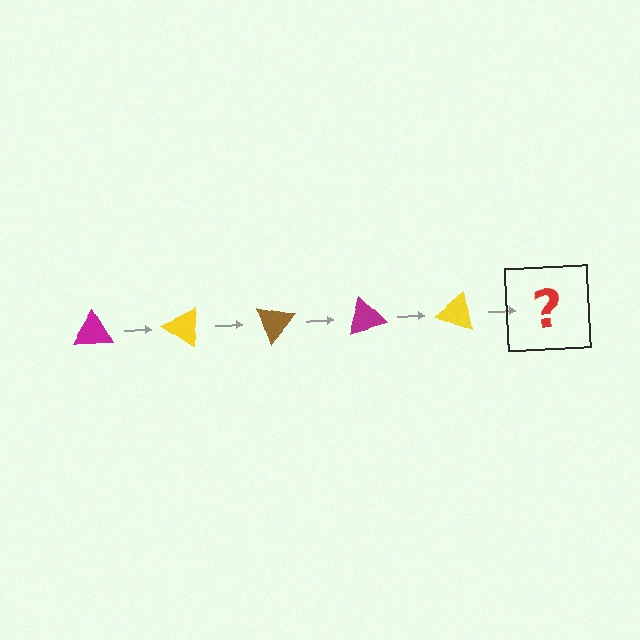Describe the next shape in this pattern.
It should be a brown triangle, rotated 175 degrees from the start.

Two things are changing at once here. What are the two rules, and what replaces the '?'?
The two rules are that it rotates 35 degrees each step and the color cycles through magenta, yellow, and brown. The '?' should be a brown triangle, rotated 175 degrees from the start.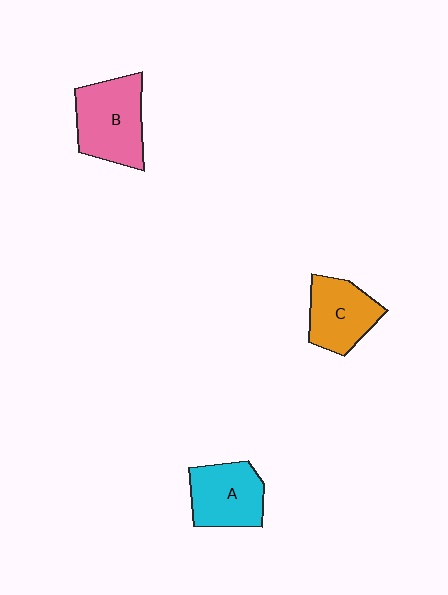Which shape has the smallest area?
Shape C (orange).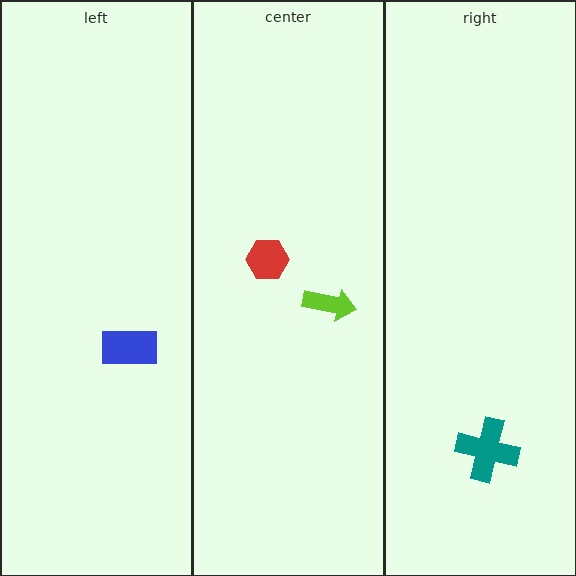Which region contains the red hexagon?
The center region.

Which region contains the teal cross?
The right region.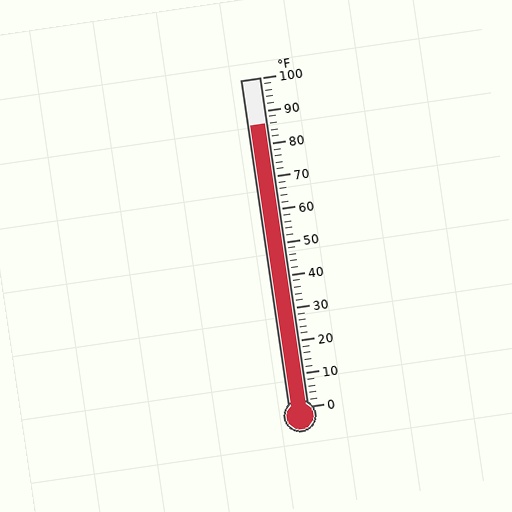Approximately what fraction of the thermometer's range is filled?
The thermometer is filled to approximately 85% of its range.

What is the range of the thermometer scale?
The thermometer scale ranges from 0°F to 100°F.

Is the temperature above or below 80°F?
The temperature is above 80°F.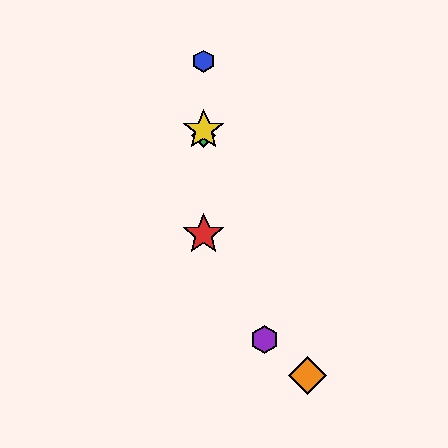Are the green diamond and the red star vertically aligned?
Yes, both are at x≈204.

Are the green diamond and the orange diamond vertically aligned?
No, the green diamond is at x≈204 and the orange diamond is at x≈308.